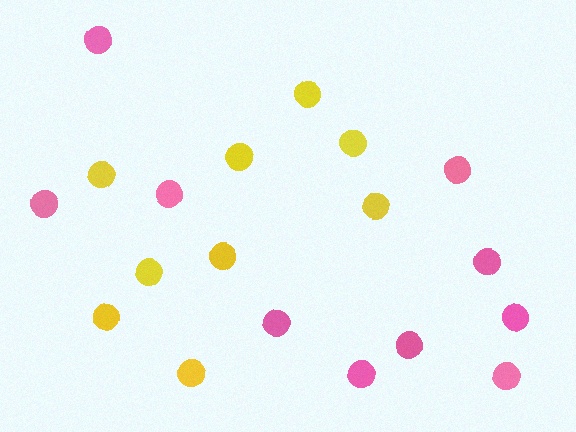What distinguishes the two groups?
There are 2 groups: one group of yellow circles (9) and one group of pink circles (10).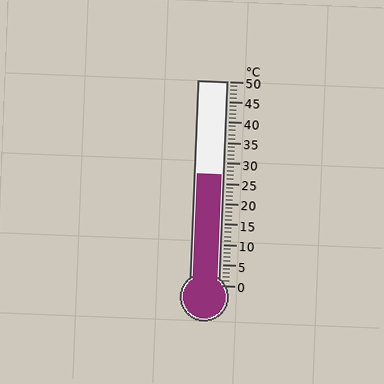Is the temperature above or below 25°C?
The temperature is above 25°C.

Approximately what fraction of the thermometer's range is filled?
The thermometer is filled to approximately 55% of its range.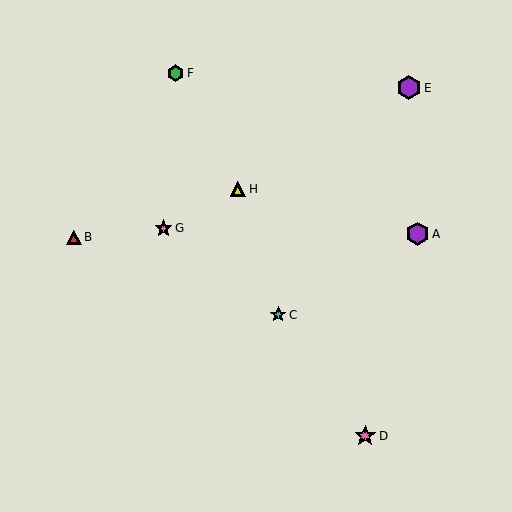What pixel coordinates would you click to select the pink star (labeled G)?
Click at (164, 228) to select the pink star G.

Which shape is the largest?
The purple hexagon (labeled E) is the largest.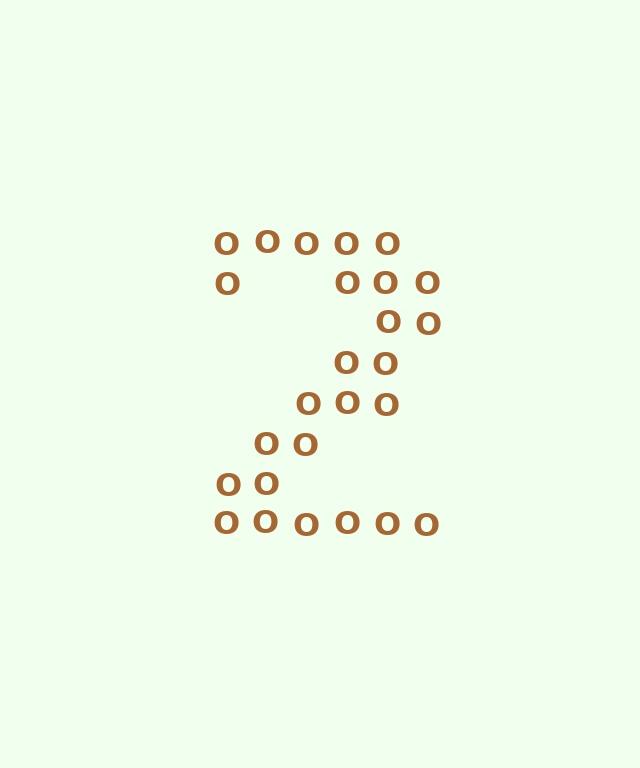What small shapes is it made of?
It is made of small letter O's.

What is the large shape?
The large shape is the digit 2.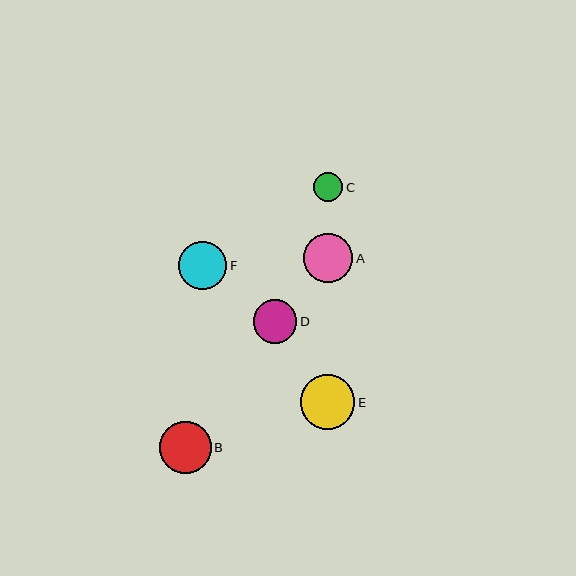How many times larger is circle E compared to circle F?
Circle E is approximately 1.1 times the size of circle F.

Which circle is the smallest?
Circle C is the smallest with a size of approximately 29 pixels.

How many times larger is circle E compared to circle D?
Circle E is approximately 1.3 times the size of circle D.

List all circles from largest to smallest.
From largest to smallest: E, B, A, F, D, C.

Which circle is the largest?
Circle E is the largest with a size of approximately 54 pixels.